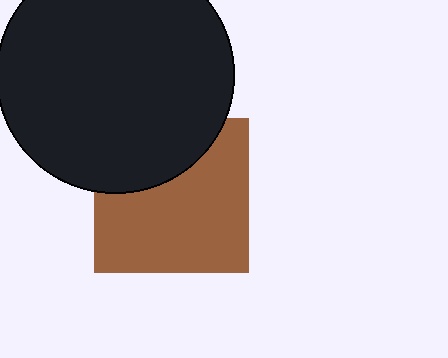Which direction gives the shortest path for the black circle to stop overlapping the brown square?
Moving up gives the shortest separation.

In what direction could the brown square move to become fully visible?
The brown square could move down. That would shift it out from behind the black circle entirely.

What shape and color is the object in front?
The object in front is a black circle.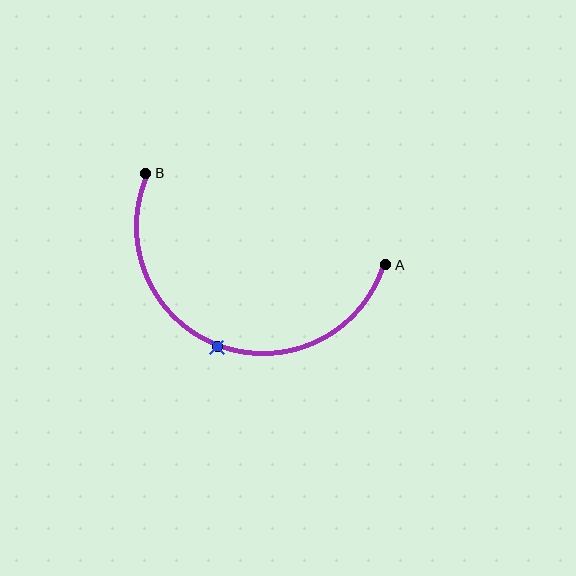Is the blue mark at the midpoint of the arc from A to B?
Yes. The blue mark lies on the arc at equal arc-length from both A and B — it is the arc midpoint.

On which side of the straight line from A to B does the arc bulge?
The arc bulges below the straight line connecting A and B.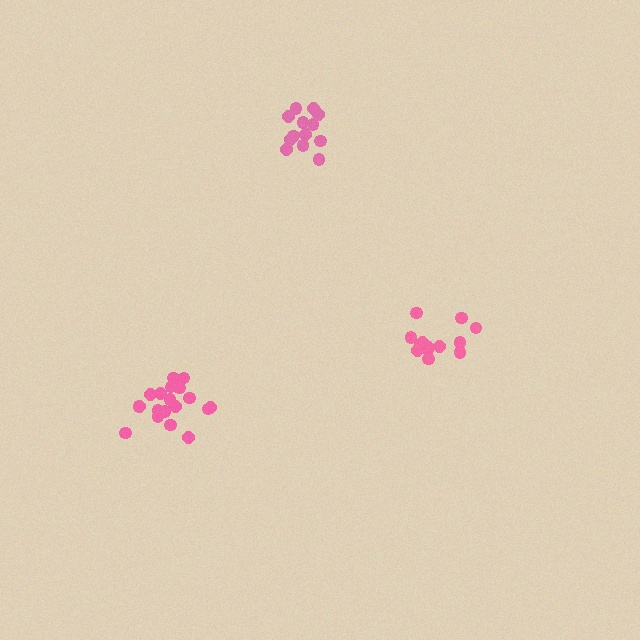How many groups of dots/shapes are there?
There are 3 groups.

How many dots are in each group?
Group 1: 13 dots, Group 2: 19 dots, Group 3: 13 dots (45 total).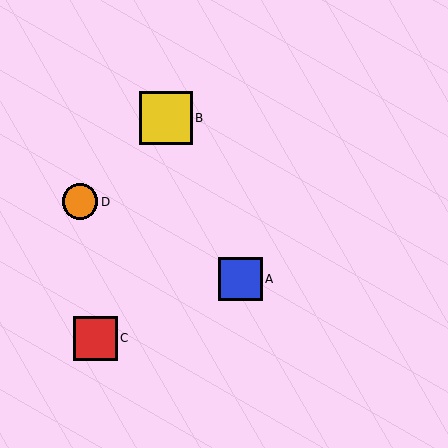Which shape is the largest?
The yellow square (labeled B) is the largest.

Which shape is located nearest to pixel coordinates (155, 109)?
The yellow square (labeled B) at (166, 118) is nearest to that location.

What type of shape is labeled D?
Shape D is an orange circle.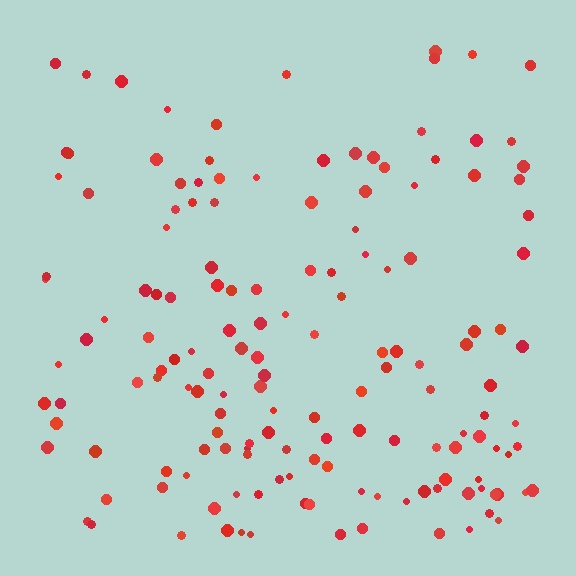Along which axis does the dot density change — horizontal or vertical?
Vertical.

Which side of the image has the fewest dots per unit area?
The top.